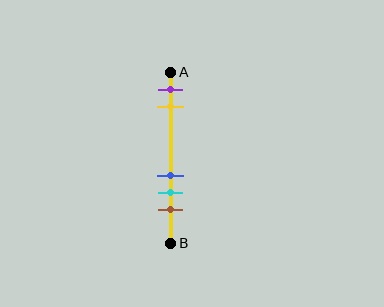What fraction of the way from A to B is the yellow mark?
The yellow mark is approximately 20% (0.2) of the way from A to B.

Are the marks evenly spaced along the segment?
No, the marks are not evenly spaced.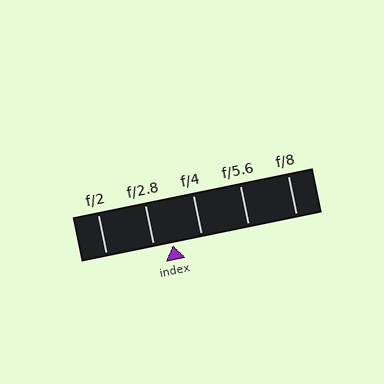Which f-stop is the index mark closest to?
The index mark is closest to f/2.8.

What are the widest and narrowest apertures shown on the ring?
The widest aperture shown is f/2 and the narrowest is f/8.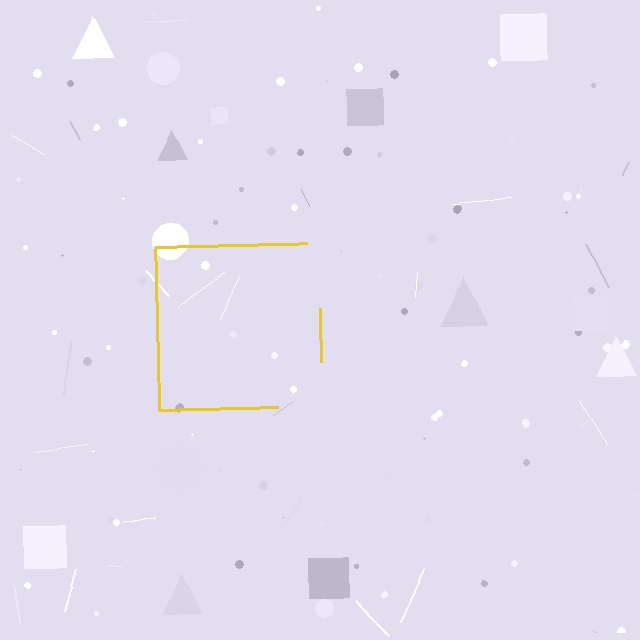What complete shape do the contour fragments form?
The contour fragments form a square.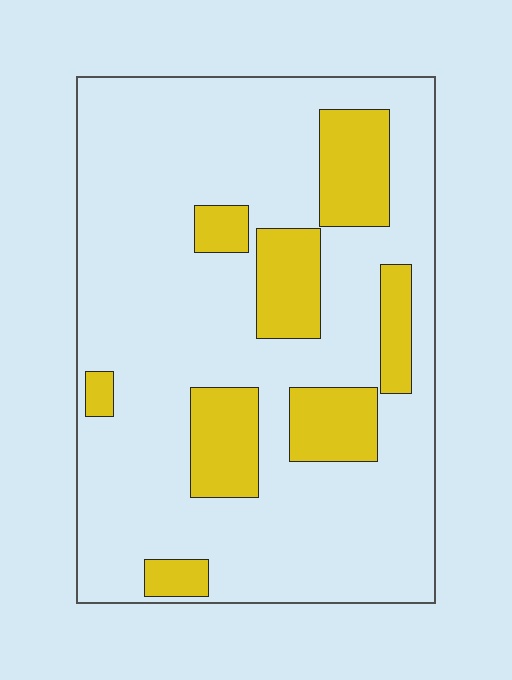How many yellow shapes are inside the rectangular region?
8.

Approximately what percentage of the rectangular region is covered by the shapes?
Approximately 20%.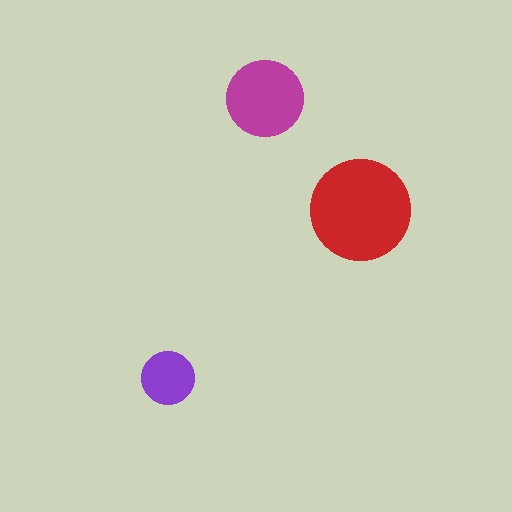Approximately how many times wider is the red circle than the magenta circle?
About 1.5 times wider.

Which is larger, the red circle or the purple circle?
The red one.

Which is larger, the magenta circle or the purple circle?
The magenta one.